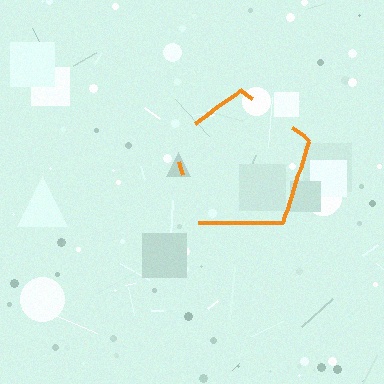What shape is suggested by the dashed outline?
The dashed outline suggests a pentagon.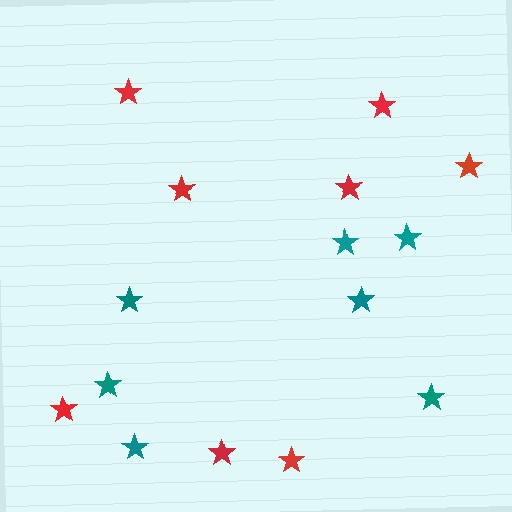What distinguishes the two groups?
There are 2 groups: one group of red stars (8) and one group of teal stars (7).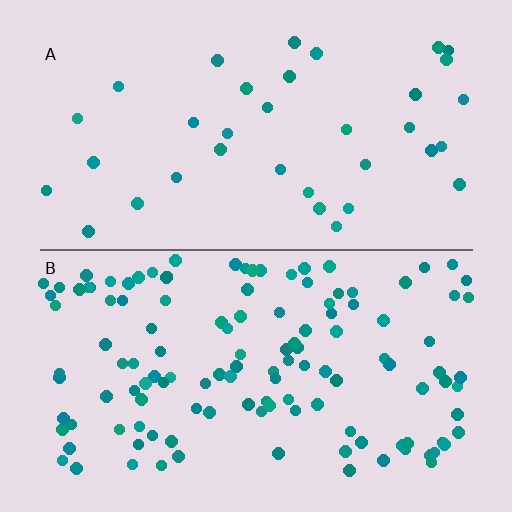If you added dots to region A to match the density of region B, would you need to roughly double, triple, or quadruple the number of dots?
Approximately quadruple.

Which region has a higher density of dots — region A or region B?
B (the bottom).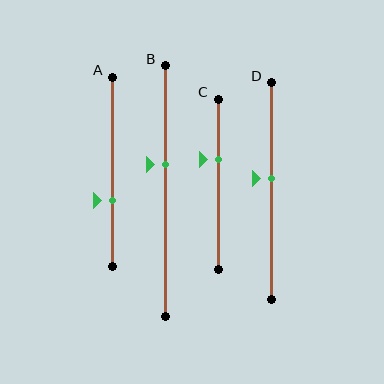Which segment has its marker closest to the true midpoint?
Segment D has its marker closest to the true midpoint.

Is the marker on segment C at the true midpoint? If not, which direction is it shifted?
No, the marker on segment C is shifted upward by about 14% of the segment length.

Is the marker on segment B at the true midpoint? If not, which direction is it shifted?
No, the marker on segment B is shifted upward by about 11% of the segment length.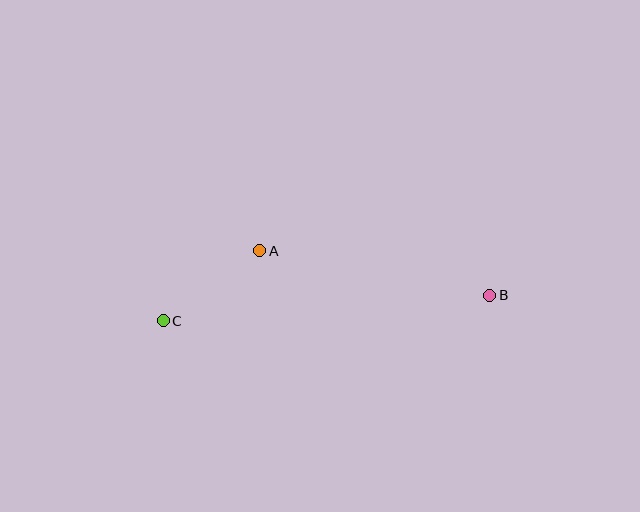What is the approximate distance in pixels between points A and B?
The distance between A and B is approximately 234 pixels.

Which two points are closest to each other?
Points A and C are closest to each other.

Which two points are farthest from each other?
Points B and C are farthest from each other.